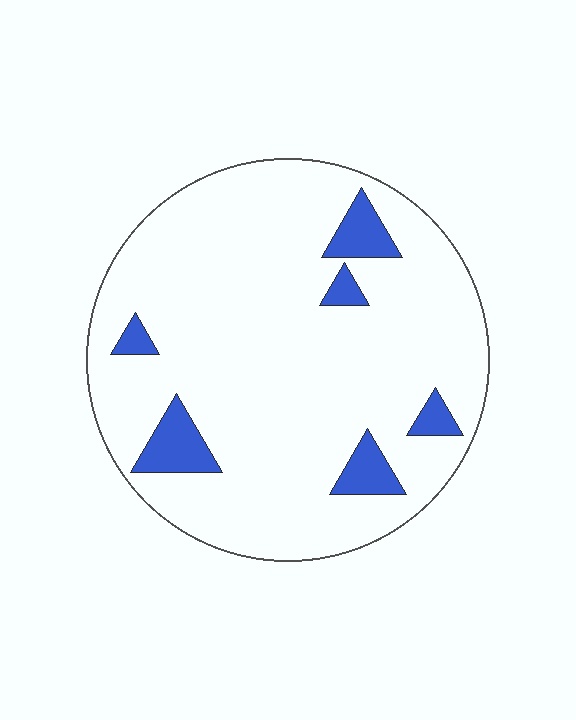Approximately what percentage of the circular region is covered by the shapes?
Approximately 10%.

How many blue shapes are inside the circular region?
6.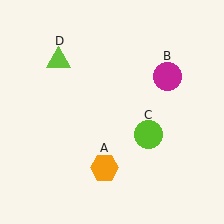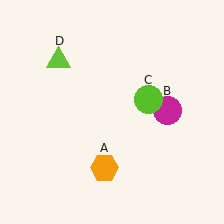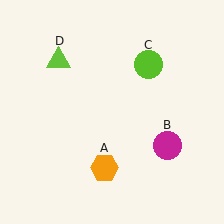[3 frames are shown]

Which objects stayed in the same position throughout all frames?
Orange hexagon (object A) and lime triangle (object D) remained stationary.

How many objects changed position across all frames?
2 objects changed position: magenta circle (object B), lime circle (object C).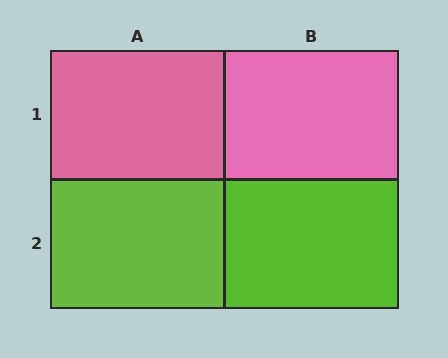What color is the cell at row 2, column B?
Lime.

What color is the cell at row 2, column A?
Lime.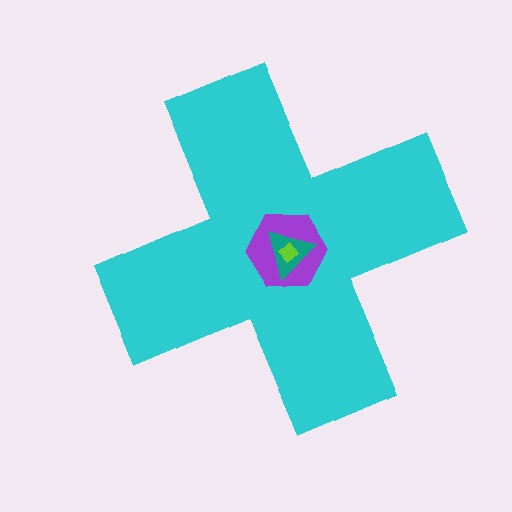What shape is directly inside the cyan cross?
The purple hexagon.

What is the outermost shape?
The cyan cross.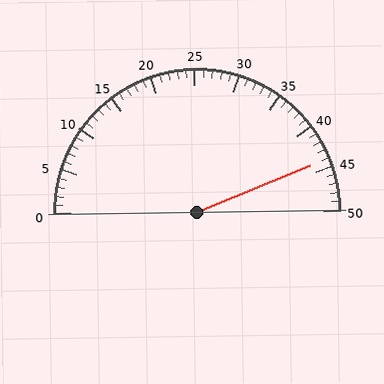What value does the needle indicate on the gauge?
The needle indicates approximately 44.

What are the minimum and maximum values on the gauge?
The gauge ranges from 0 to 50.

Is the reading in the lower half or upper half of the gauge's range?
The reading is in the upper half of the range (0 to 50).